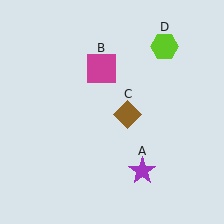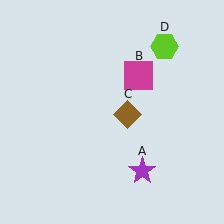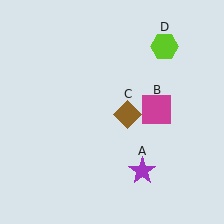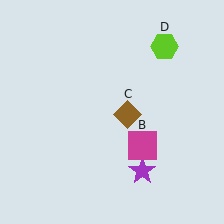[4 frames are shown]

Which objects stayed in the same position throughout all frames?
Purple star (object A) and brown diamond (object C) and lime hexagon (object D) remained stationary.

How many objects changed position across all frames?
1 object changed position: magenta square (object B).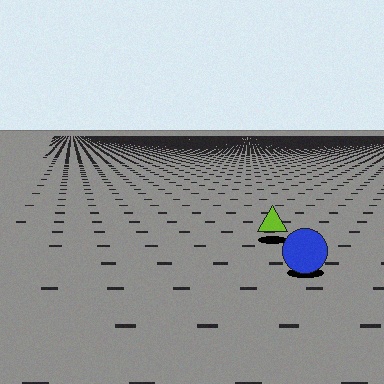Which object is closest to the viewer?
The blue circle is closest. The texture marks near it are larger and more spread out.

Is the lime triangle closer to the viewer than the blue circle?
No. The blue circle is closer — you can tell from the texture gradient: the ground texture is coarser near it.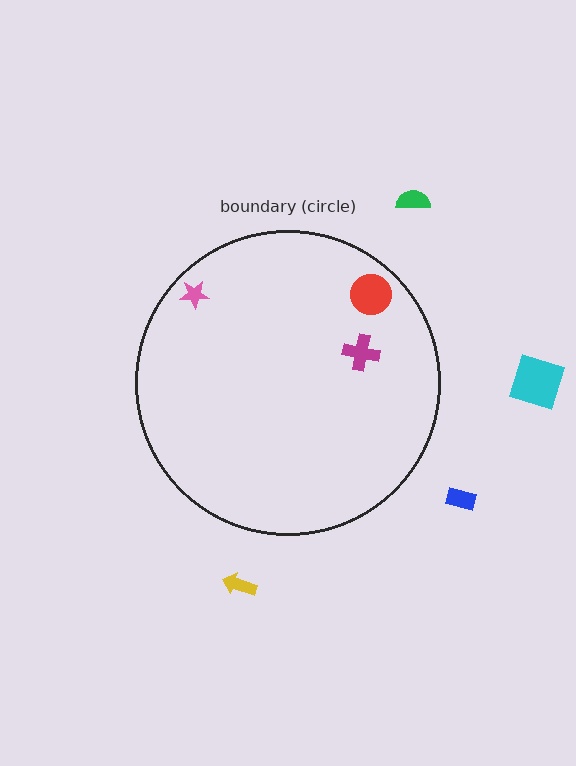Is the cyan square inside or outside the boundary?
Outside.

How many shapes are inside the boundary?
3 inside, 4 outside.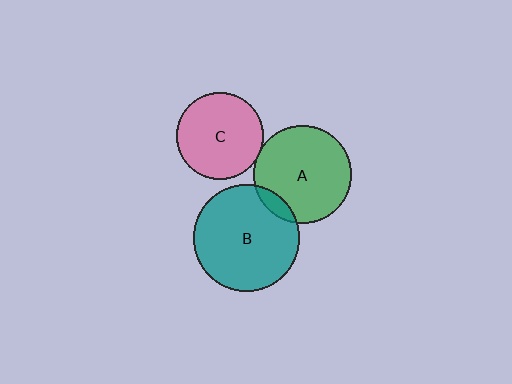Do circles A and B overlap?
Yes.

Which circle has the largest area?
Circle B (teal).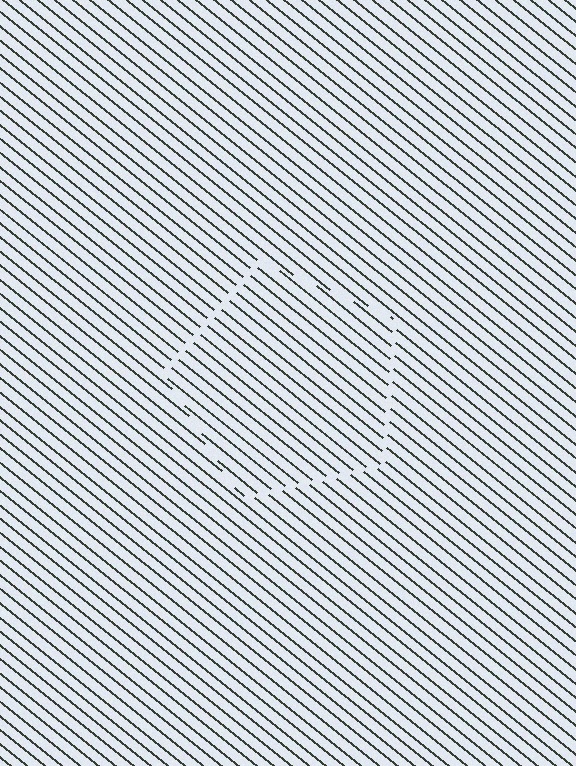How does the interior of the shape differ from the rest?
The interior of the shape contains the same grating, shifted by half a period — the contour is defined by the phase discontinuity where line-ends from the inner and outer gratings abut.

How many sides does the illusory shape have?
5 sides — the line-ends trace a pentagon.